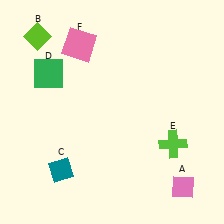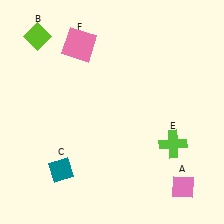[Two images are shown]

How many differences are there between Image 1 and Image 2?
There is 1 difference between the two images.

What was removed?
The green square (D) was removed in Image 2.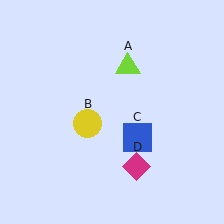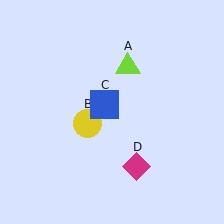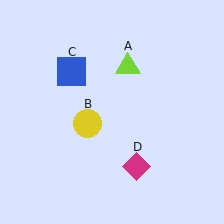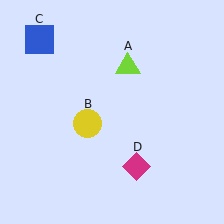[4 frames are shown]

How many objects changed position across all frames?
1 object changed position: blue square (object C).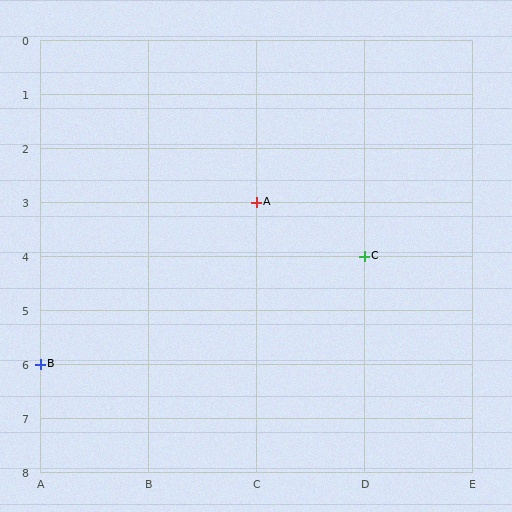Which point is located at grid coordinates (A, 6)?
Point B is at (A, 6).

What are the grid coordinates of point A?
Point A is at grid coordinates (C, 3).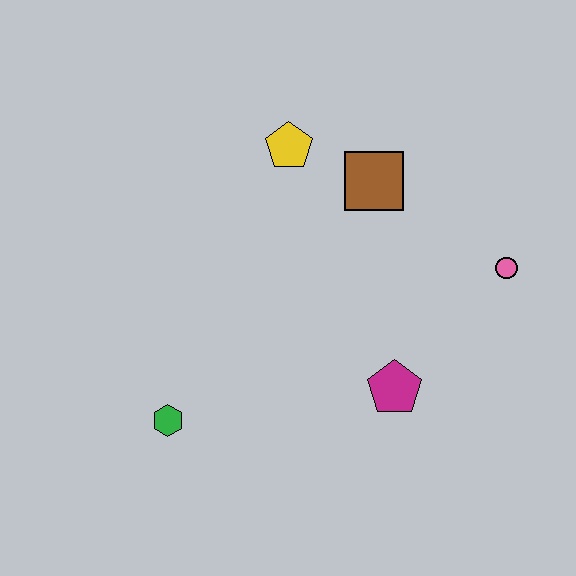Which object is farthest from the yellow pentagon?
The green hexagon is farthest from the yellow pentagon.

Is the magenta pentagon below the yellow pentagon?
Yes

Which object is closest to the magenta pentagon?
The pink circle is closest to the magenta pentagon.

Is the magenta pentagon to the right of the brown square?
Yes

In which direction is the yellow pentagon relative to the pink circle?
The yellow pentagon is to the left of the pink circle.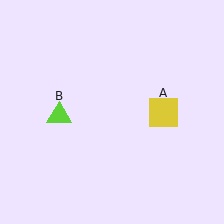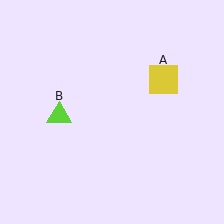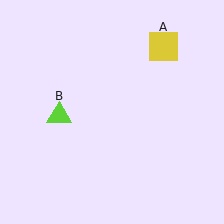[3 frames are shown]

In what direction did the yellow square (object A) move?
The yellow square (object A) moved up.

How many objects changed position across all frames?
1 object changed position: yellow square (object A).